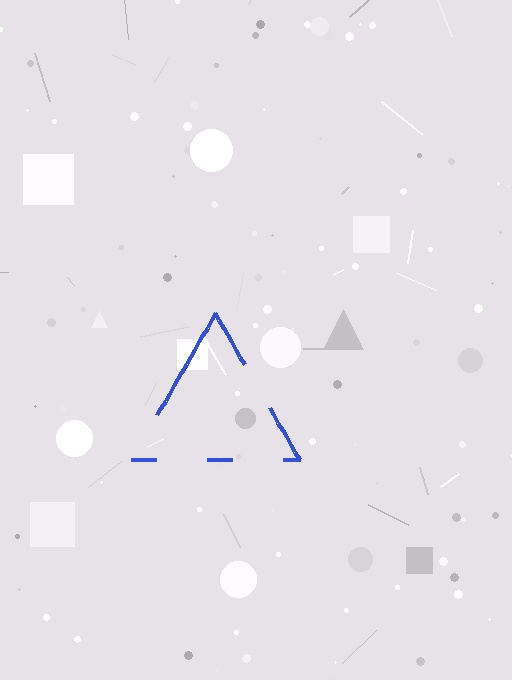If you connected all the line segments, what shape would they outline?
They would outline a triangle.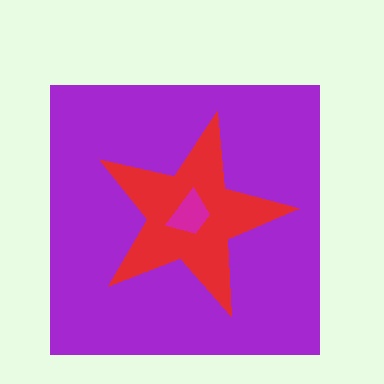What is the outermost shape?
The purple square.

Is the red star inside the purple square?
Yes.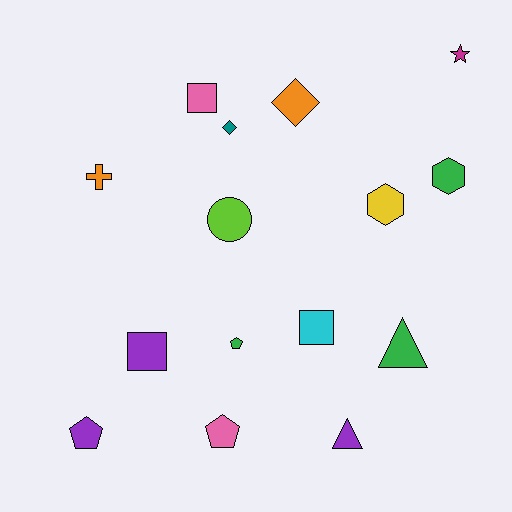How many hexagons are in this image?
There are 2 hexagons.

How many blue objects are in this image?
There are no blue objects.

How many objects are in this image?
There are 15 objects.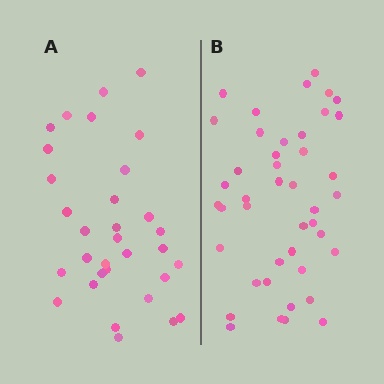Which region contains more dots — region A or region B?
Region B (the right region) has more dots.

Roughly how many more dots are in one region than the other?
Region B has roughly 12 or so more dots than region A.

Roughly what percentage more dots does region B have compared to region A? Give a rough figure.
About 35% more.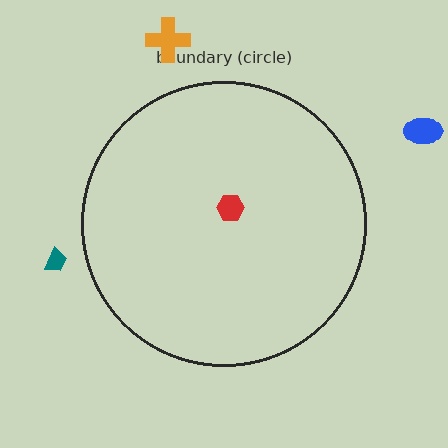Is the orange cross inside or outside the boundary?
Outside.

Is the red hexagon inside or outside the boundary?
Inside.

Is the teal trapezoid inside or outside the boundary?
Outside.